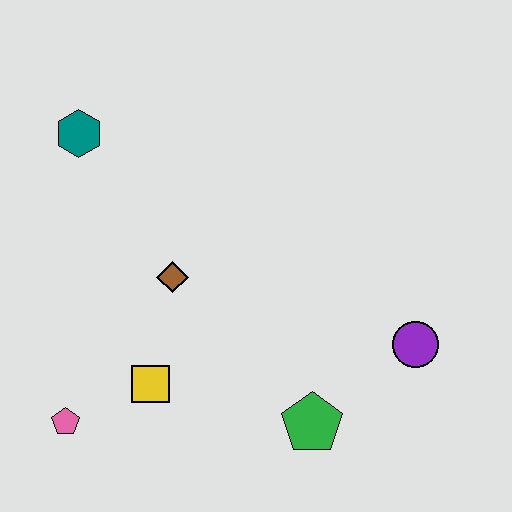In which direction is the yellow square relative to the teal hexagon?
The yellow square is below the teal hexagon.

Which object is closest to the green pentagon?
The purple circle is closest to the green pentagon.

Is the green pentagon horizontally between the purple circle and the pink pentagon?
Yes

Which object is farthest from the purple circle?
The teal hexagon is farthest from the purple circle.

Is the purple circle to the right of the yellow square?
Yes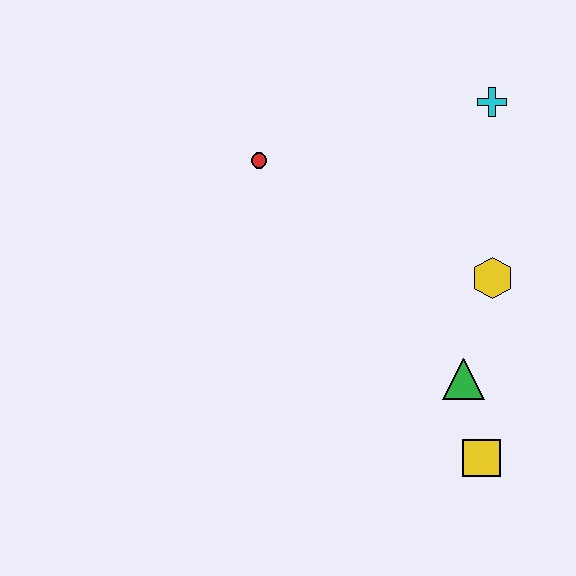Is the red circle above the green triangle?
Yes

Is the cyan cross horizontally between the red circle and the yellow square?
No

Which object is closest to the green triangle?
The yellow square is closest to the green triangle.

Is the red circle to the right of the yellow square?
No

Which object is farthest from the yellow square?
The red circle is farthest from the yellow square.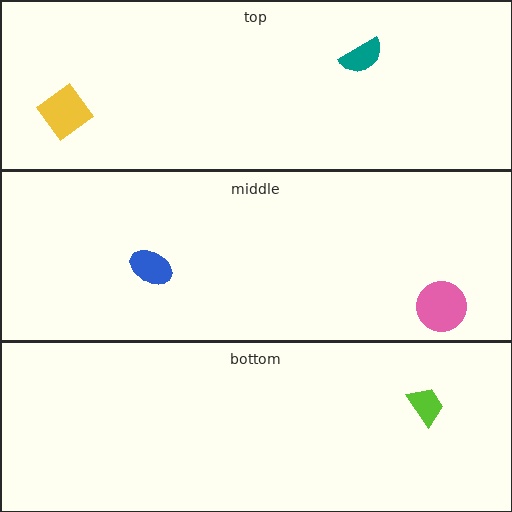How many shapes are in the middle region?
2.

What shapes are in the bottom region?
The lime trapezoid.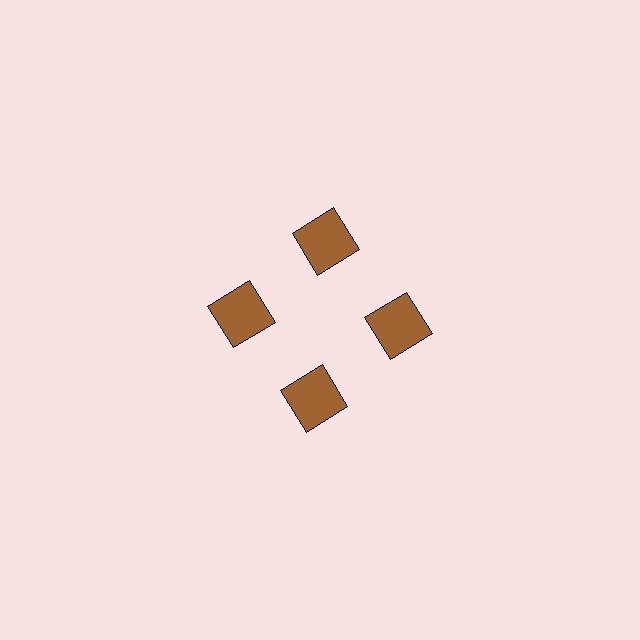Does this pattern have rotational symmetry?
Yes, this pattern has 4-fold rotational symmetry. It looks the same after rotating 90 degrees around the center.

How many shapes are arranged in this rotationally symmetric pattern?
There are 4 shapes, arranged in 4 groups of 1.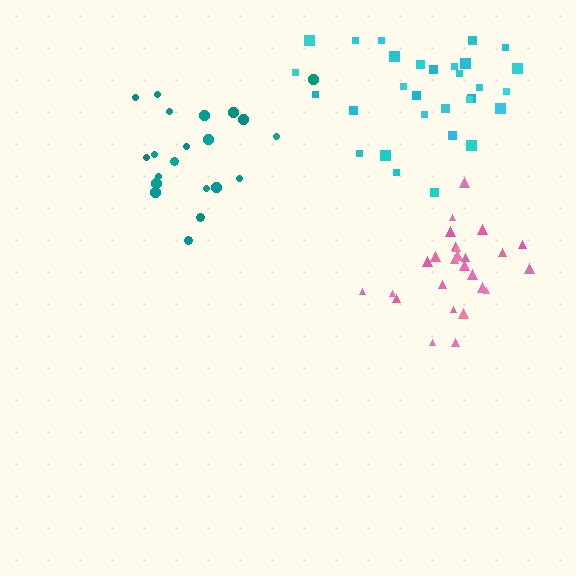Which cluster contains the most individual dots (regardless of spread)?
Cyan (30).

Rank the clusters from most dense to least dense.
pink, teal, cyan.